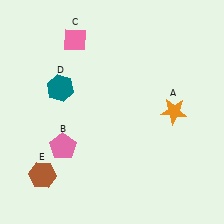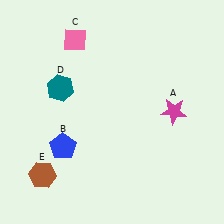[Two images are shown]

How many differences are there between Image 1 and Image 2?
There are 2 differences between the two images.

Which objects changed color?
A changed from orange to magenta. B changed from pink to blue.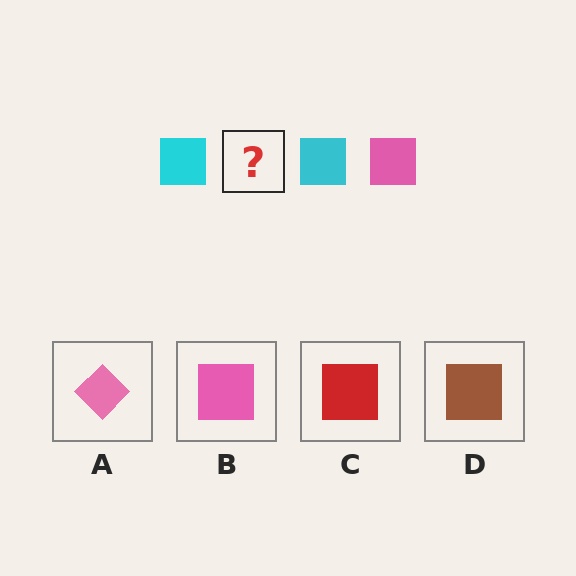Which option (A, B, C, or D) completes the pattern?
B.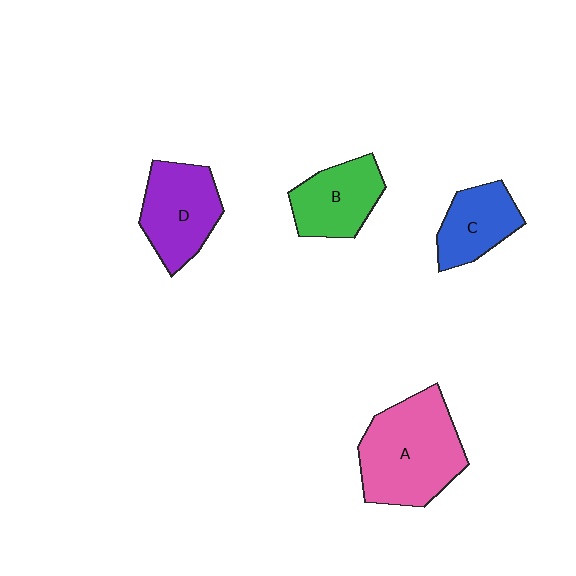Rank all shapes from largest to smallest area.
From largest to smallest: A (pink), D (purple), B (green), C (blue).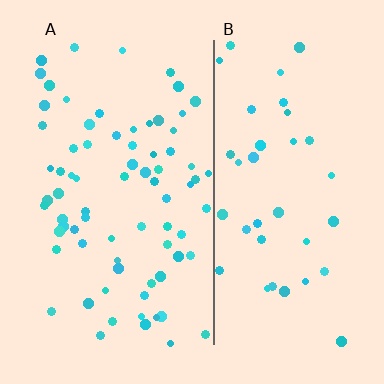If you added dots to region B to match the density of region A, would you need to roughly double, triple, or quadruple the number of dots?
Approximately double.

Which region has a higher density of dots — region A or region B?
A (the left).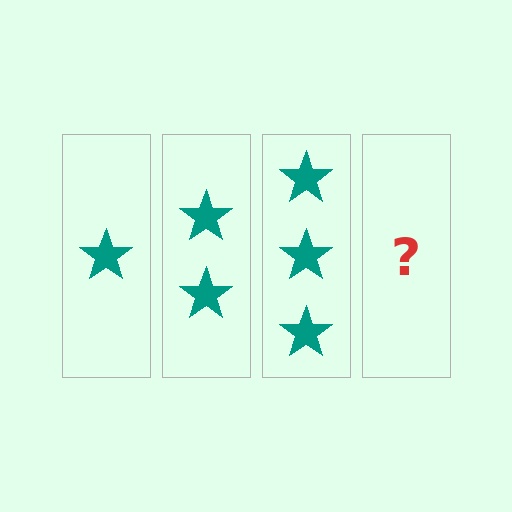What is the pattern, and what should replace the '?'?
The pattern is that each step adds one more star. The '?' should be 4 stars.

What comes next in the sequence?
The next element should be 4 stars.